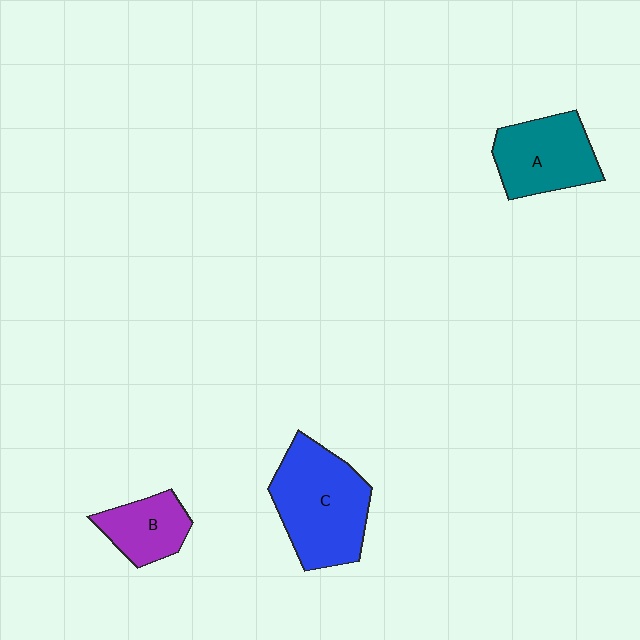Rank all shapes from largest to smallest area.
From largest to smallest: C (blue), A (teal), B (purple).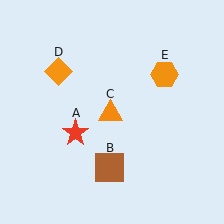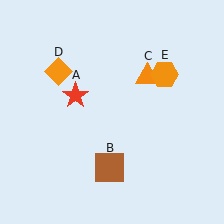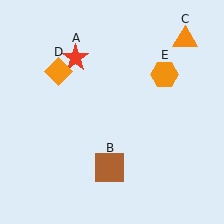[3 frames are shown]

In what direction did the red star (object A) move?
The red star (object A) moved up.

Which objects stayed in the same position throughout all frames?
Brown square (object B) and orange diamond (object D) and orange hexagon (object E) remained stationary.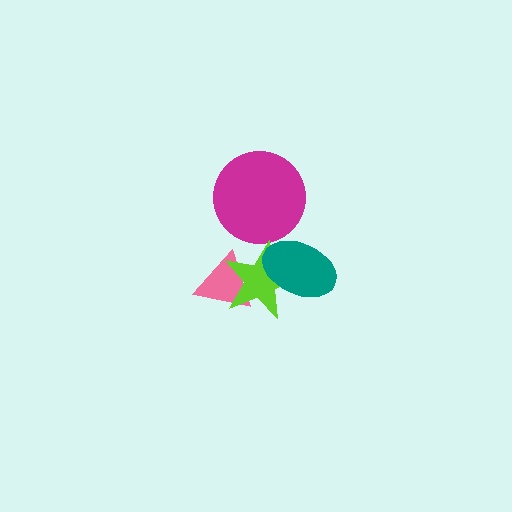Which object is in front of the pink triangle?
The lime star is in front of the pink triangle.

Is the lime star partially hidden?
Yes, it is partially covered by another shape.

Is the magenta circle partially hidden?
No, no other shape covers it.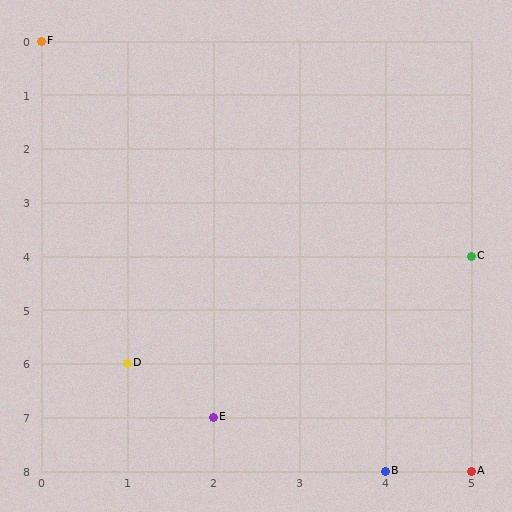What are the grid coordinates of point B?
Point B is at grid coordinates (4, 8).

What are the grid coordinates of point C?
Point C is at grid coordinates (5, 4).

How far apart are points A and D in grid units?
Points A and D are 4 columns and 2 rows apart (about 4.5 grid units diagonally).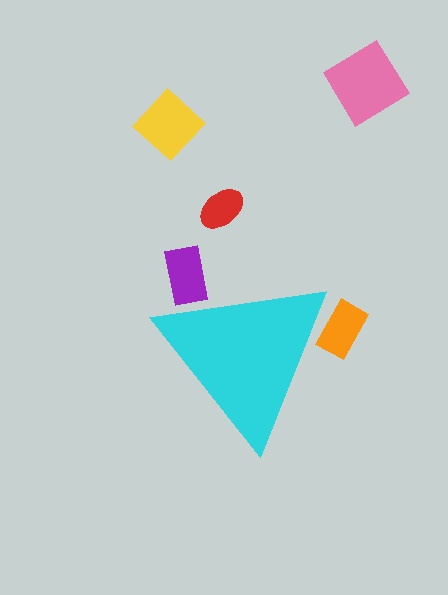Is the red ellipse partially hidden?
No, the red ellipse is fully visible.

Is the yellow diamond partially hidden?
No, the yellow diamond is fully visible.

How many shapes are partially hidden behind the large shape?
2 shapes are partially hidden.